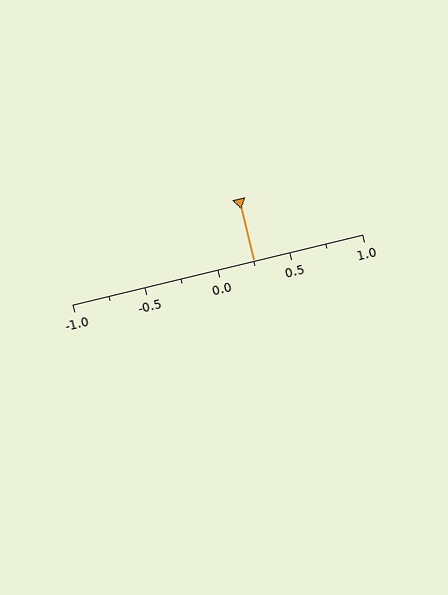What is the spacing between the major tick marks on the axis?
The major ticks are spaced 0.5 apart.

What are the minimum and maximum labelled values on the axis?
The axis runs from -1.0 to 1.0.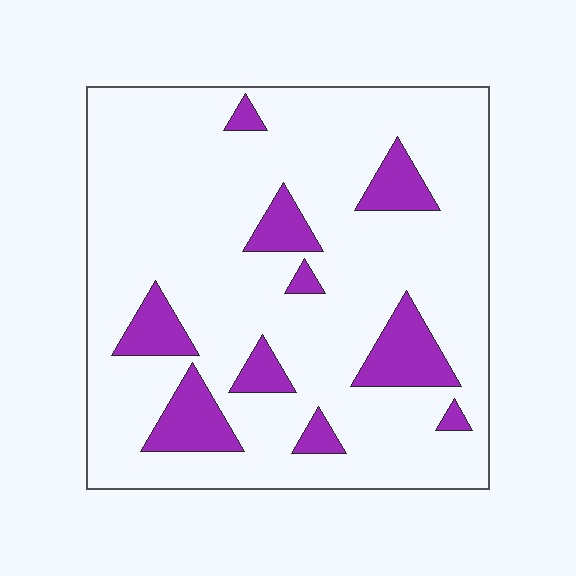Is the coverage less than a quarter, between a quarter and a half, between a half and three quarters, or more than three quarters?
Less than a quarter.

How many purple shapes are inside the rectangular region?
10.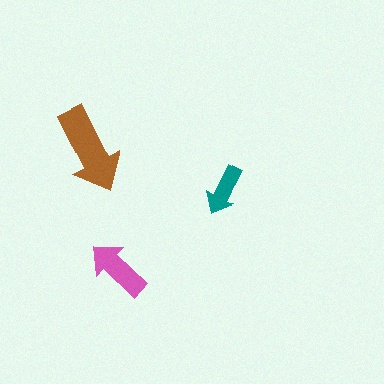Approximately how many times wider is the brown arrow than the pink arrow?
About 1.5 times wider.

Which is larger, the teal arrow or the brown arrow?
The brown one.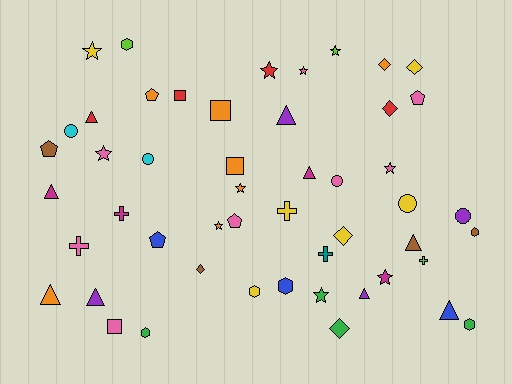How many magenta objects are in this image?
There are 4 magenta objects.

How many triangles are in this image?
There are 9 triangles.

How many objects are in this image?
There are 50 objects.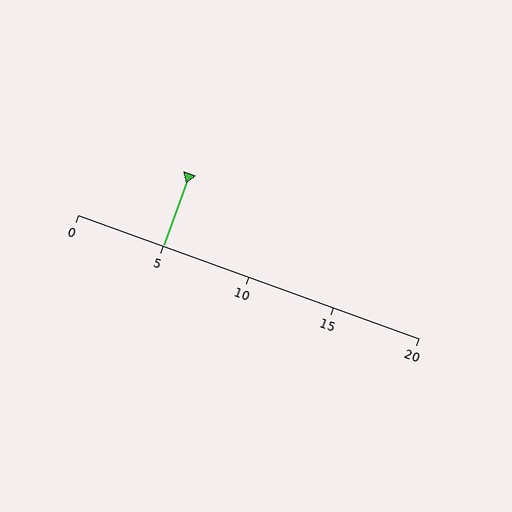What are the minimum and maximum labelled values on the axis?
The axis runs from 0 to 20.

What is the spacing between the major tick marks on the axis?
The major ticks are spaced 5 apart.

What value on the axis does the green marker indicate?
The marker indicates approximately 5.